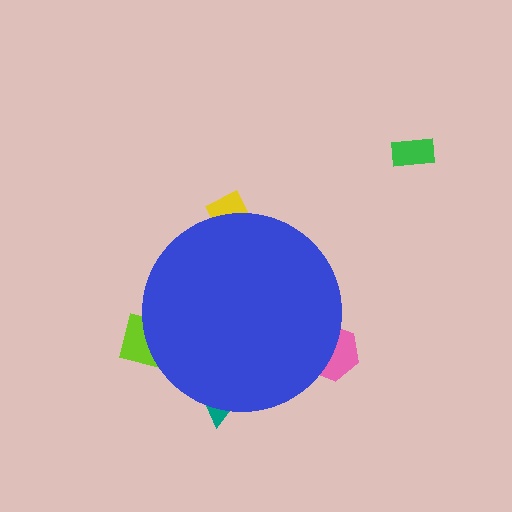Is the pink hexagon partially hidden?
Yes, the pink hexagon is partially hidden behind the blue circle.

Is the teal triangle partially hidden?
Yes, the teal triangle is partially hidden behind the blue circle.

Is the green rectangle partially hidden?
No, the green rectangle is fully visible.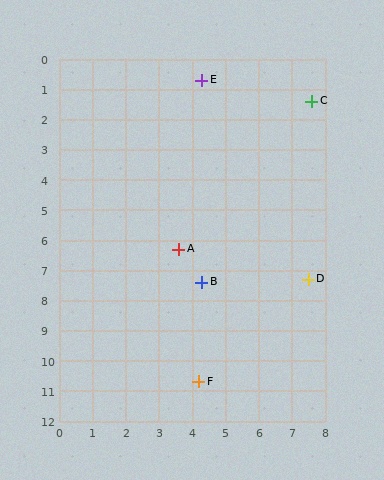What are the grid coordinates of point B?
Point B is at approximately (4.3, 7.4).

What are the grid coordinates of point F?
Point F is at approximately (4.2, 10.7).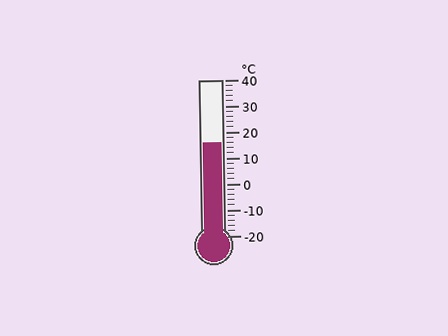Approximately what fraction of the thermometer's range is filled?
The thermometer is filled to approximately 60% of its range.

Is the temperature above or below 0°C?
The temperature is above 0°C.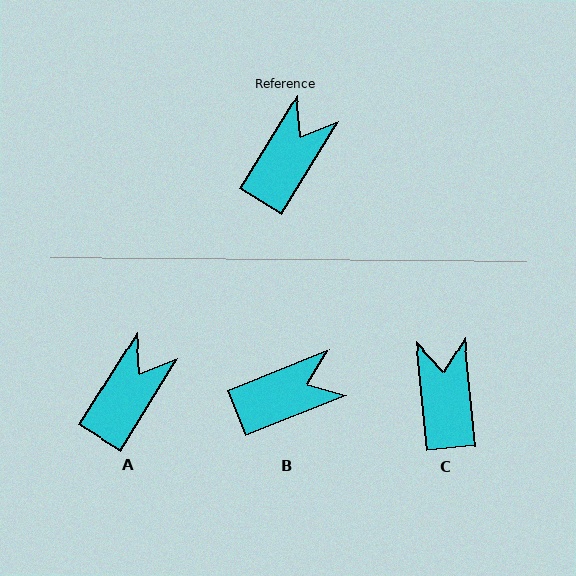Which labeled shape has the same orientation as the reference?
A.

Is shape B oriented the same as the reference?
No, it is off by about 36 degrees.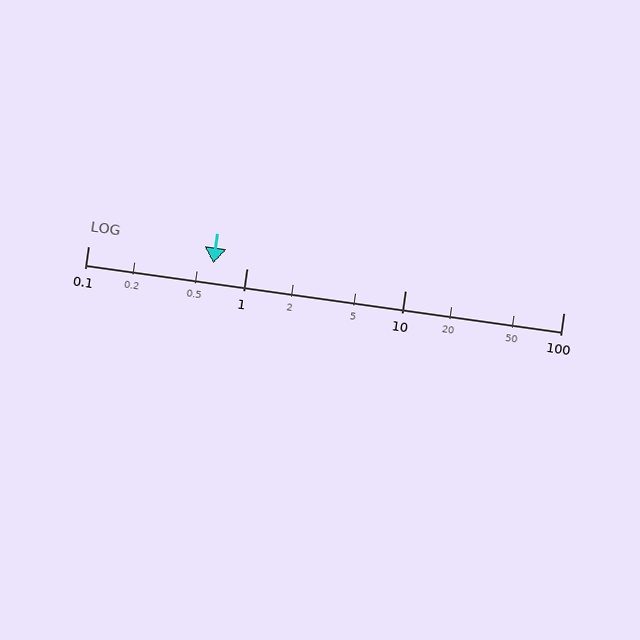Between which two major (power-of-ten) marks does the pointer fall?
The pointer is between 0.1 and 1.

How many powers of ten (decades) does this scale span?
The scale spans 3 decades, from 0.1 to 100.